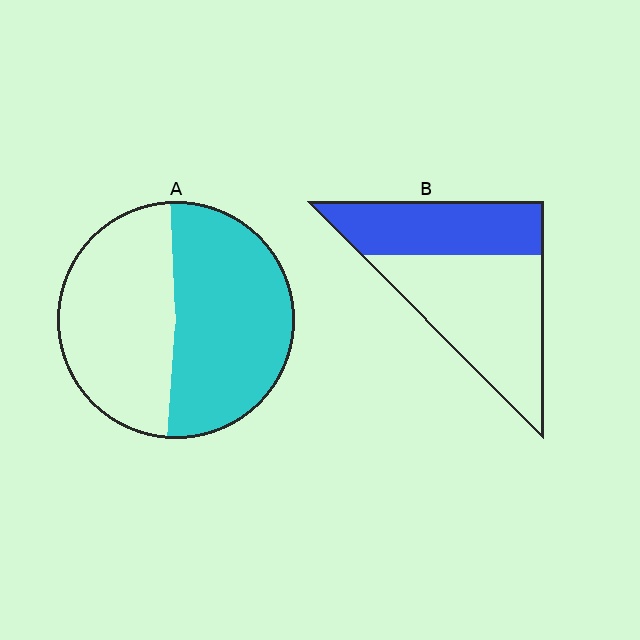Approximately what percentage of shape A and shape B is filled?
A is approximately 50% and B is approximately 40%.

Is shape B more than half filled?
No.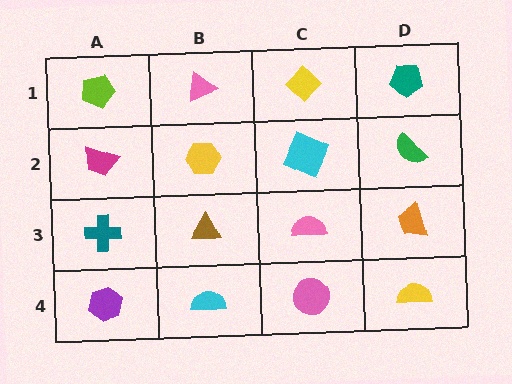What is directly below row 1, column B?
A yellow hexagon.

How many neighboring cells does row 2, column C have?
4.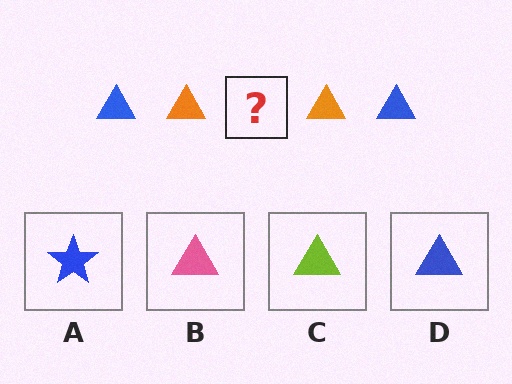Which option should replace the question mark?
Option D.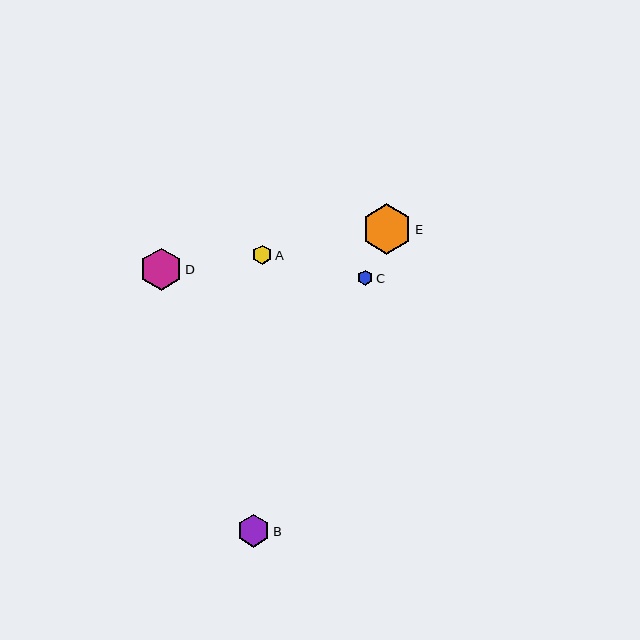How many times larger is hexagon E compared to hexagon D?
Hexagon E is approximately 1.2 times the size of hexagon D.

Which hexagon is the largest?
Hexagon E is the largest with a size of approximately 51 pixels.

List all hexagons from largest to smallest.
From largest to smallest: E, D, B, A, C.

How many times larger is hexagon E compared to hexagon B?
Hexagon E is approximately 1.5 times the size of hexagon B.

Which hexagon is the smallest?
Hexagon C is the smallest with a size of approximately 15 pixels.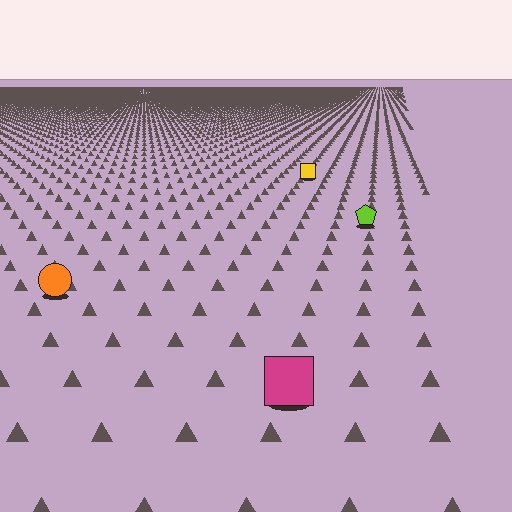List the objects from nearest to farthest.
From nearest to farthest: the magenta square, the orange circle, the lime pentagon, the yellow square.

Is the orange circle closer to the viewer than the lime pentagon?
Yes. The orange circle is closer — you can tell from the texture gradient: the ground texture is coarser near it.